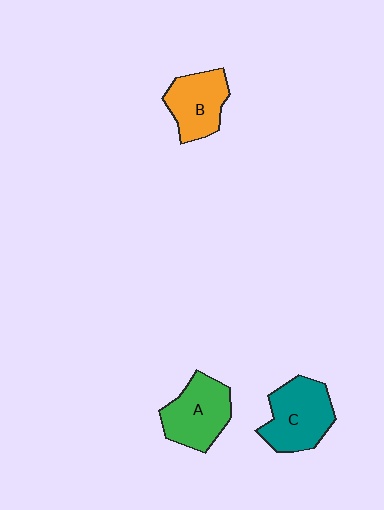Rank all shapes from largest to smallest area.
From largest to smallest: C (teal), A (green), B (orange).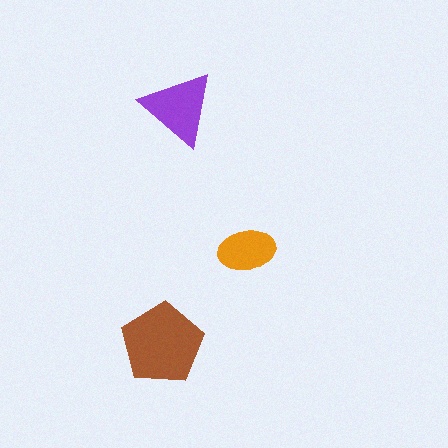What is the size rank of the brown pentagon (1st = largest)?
1st.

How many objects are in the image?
There are 3 objects in the image.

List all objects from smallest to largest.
The orange ellipse, the purple triangle, the brown pentagon.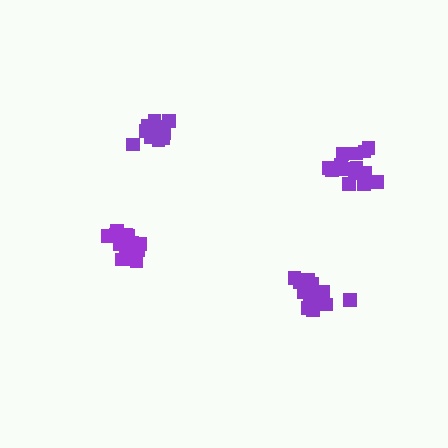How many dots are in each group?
Group 1: 15 dots, Group 2: 14 dots, Group 3: 14 dots, Group 4: 16 dots (59 total).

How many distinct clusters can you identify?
There are 4 distinct clusters.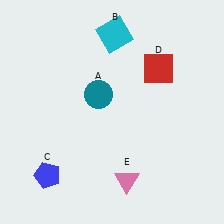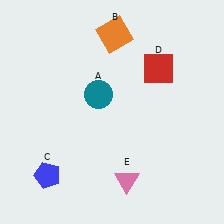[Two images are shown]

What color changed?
The square (B) changed from cyan in Image 1 to orange in Image 2.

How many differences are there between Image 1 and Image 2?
There is 1 difference between the two images.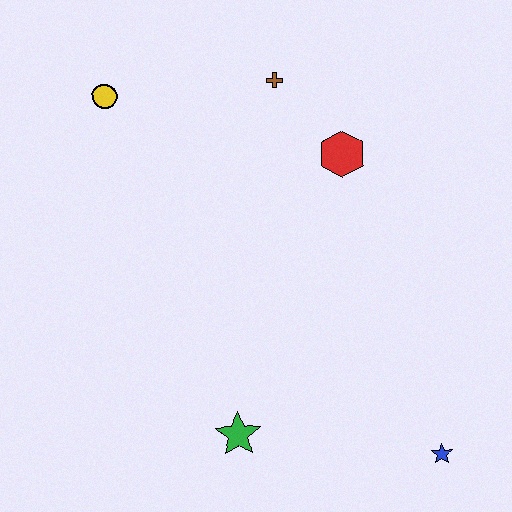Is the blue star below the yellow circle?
Yes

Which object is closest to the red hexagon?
The brown cross is closest to the red hexagon.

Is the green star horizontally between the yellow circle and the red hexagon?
Yes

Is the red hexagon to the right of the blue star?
No